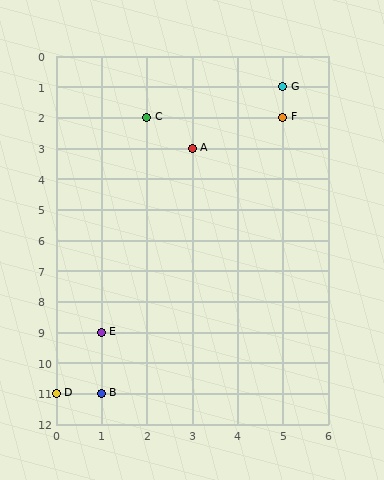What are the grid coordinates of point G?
Point G is at grid coordinates (5, 1).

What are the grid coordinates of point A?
Point A is at grid coordinates (3, 3).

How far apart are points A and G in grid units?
Points A and G are 2 columns and 2 rows apart (about 2.8 grid units diagonally).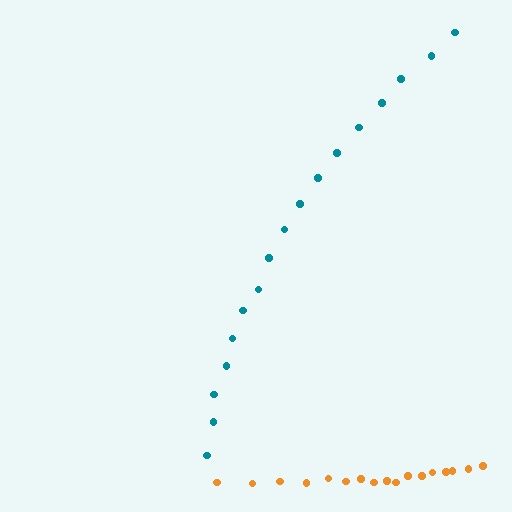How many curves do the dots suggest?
There are 2 distinct paths.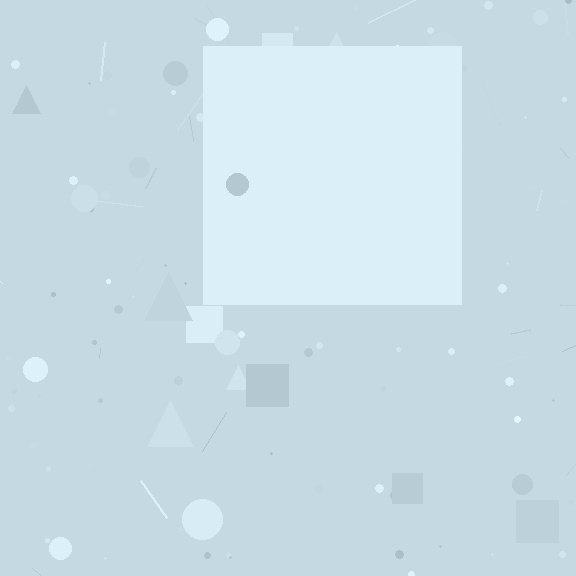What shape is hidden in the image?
A square is hidden in the image.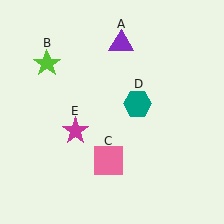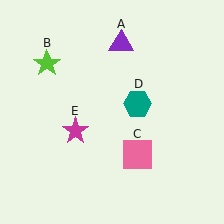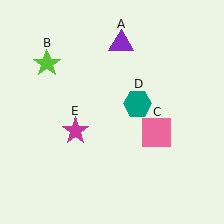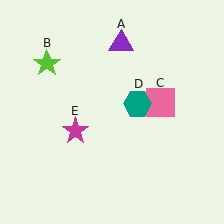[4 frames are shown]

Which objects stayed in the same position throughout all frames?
Purple triangle (object A) and lime star (object B) and teal hexagon (object D) and magenta star (object E) remained stationary.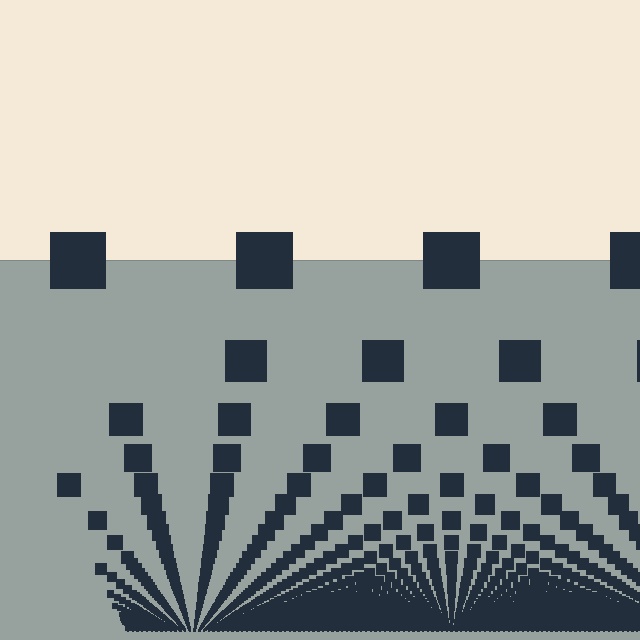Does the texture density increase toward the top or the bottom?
Density increases toward the bottom.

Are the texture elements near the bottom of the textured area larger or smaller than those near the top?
Smaller. The gradient is inverted — elements near the bottom are smaller and denser.